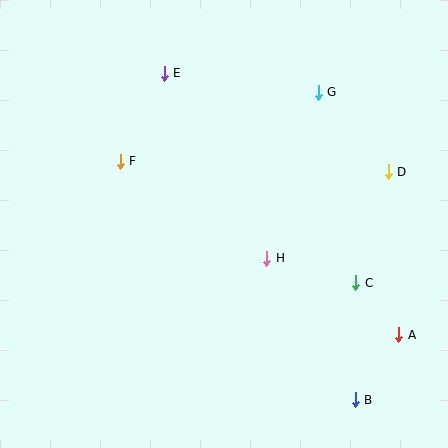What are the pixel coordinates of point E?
Point E is at (164, 73).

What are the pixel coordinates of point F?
Point F is at (120, 161).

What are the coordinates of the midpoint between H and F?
The midpoint between H and F is at (194, 210).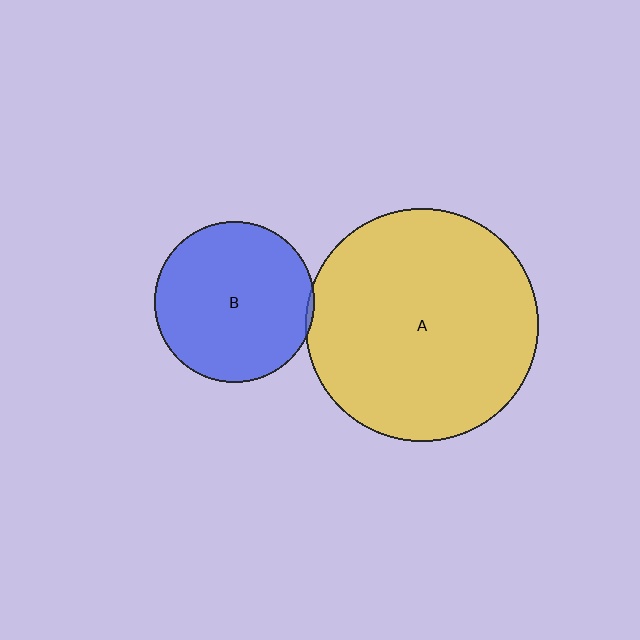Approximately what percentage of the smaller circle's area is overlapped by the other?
Approximately 5%.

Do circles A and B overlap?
Yes.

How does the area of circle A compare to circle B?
Approximately 2.1 times.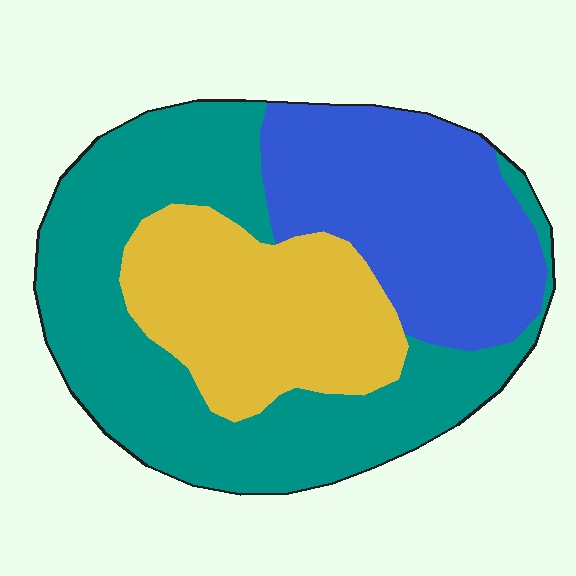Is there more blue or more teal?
Teal.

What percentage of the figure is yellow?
Yellow takes up between a sixth and a third of the figure.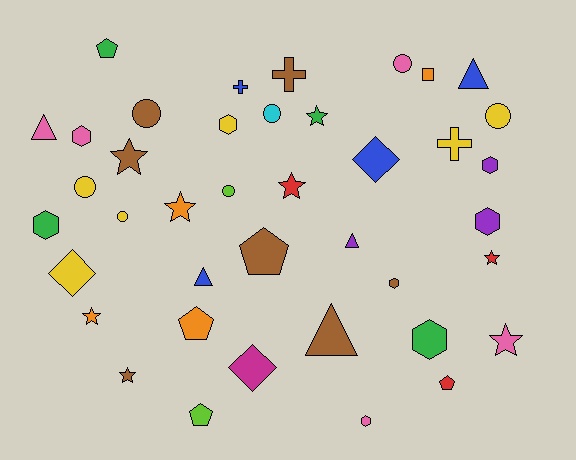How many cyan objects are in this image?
There is 1 cyan object.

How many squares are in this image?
There is 1 square.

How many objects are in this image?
There are 40 objects.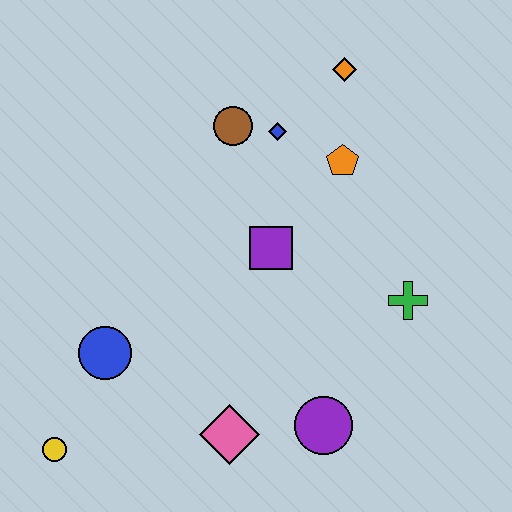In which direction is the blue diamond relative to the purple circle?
The blue diamond is above the purple circle.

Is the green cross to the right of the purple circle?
Yes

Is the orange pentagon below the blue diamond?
Yes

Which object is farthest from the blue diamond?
The yellow circle is farthest from the blue diamond.